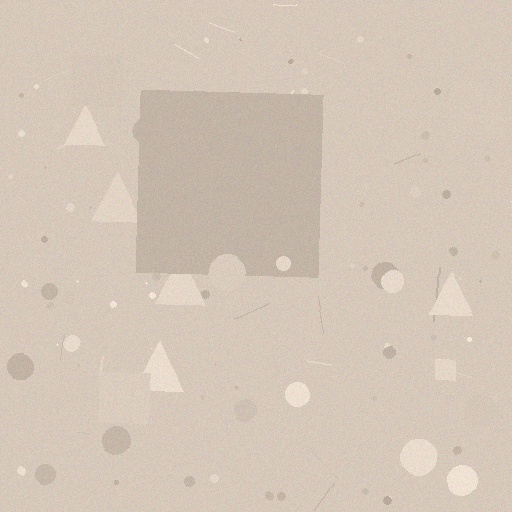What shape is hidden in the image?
A square is hidden in the image.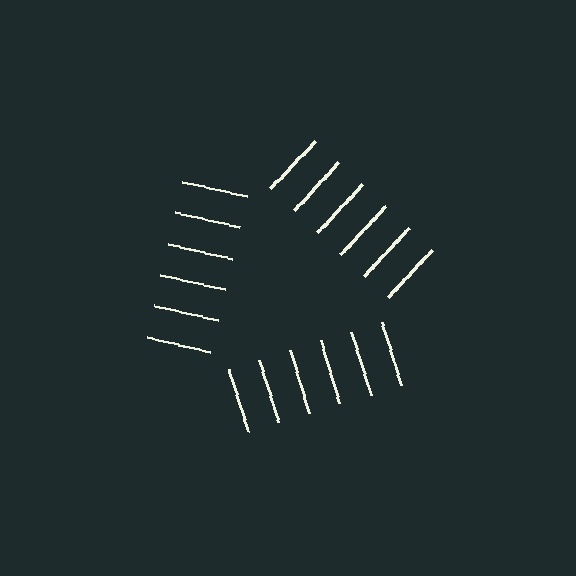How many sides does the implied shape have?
3 sides — the line-ends trace a triangle.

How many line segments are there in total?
18 — 6 along each of the 3 edges.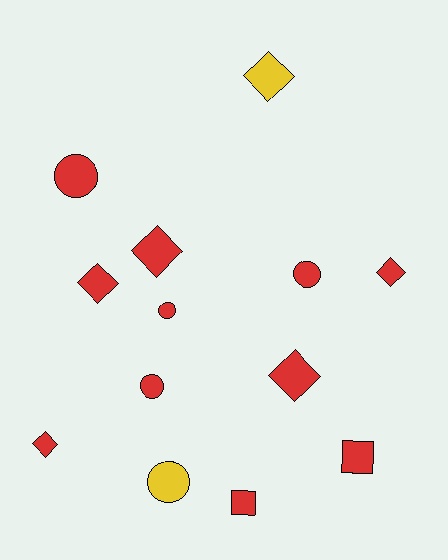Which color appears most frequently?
Red, with 11 objects.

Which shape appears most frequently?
Diamond, with 6 objects.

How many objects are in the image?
There are 13 objects.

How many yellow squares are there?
There are no yellow squares.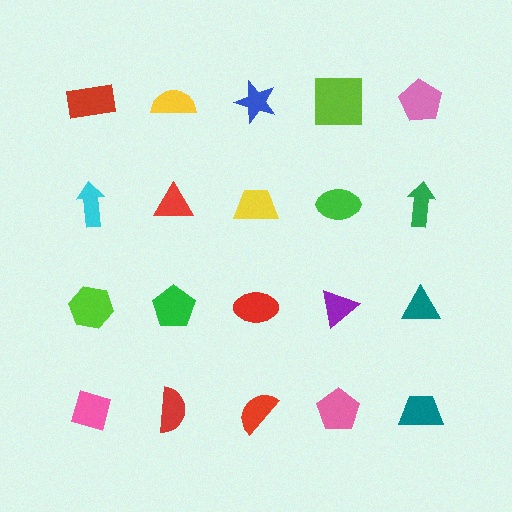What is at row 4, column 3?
A red semicircle.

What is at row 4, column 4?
A pink pentagon.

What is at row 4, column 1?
A pink diamond.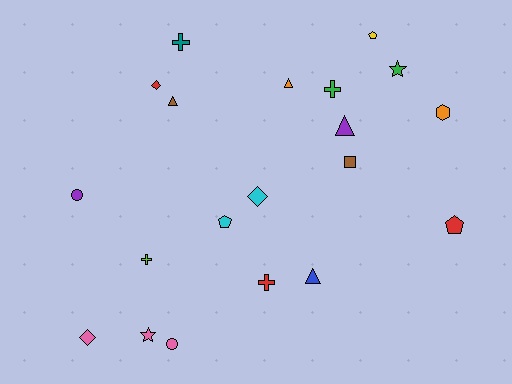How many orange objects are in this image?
There are 2 orange objects.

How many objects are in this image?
There are 20 objects.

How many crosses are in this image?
There are 4 crosses.